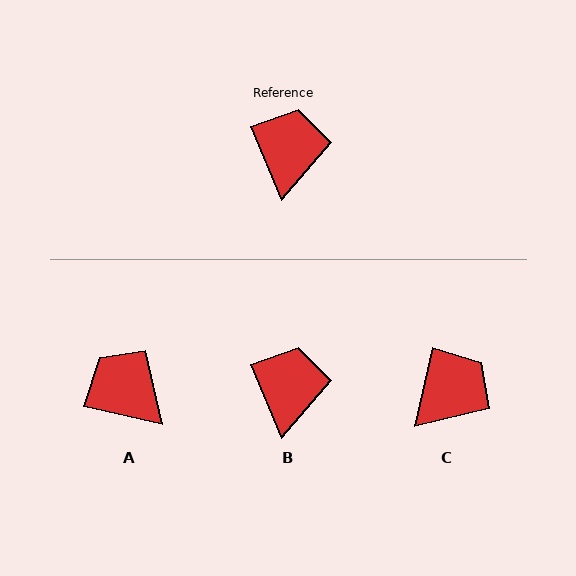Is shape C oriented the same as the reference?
No, it is off by about 36 degrees.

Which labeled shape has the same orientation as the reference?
B.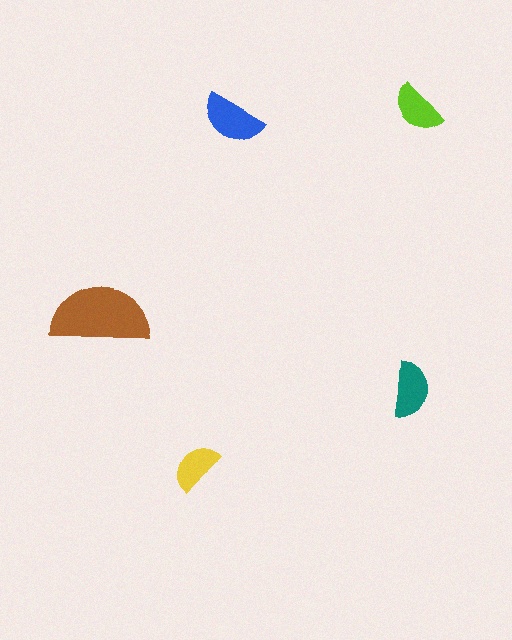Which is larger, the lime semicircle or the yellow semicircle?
The lime one.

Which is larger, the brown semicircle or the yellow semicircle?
The brown one.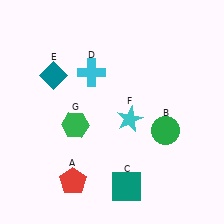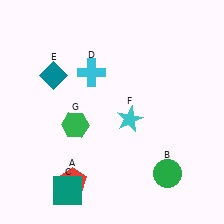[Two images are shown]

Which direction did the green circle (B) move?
The green circle (B) moved down.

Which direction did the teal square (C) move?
The teal square (C) moved left.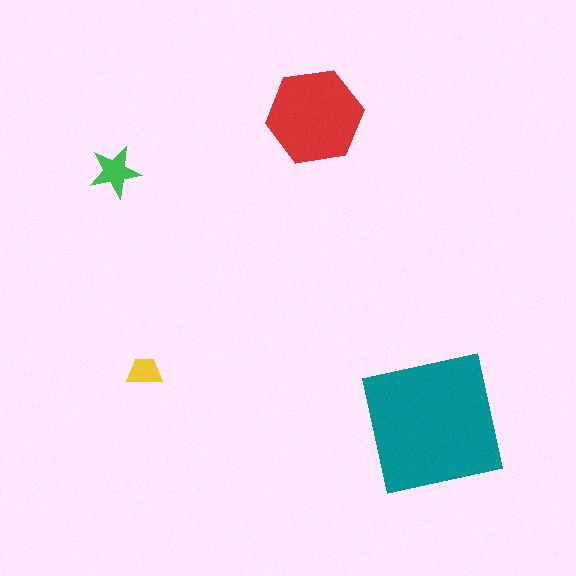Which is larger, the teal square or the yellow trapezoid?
The teal square.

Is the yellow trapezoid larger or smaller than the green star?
Smaller.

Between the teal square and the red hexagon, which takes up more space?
The teal square.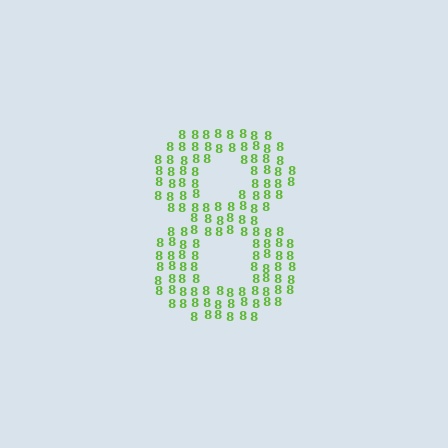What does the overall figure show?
The overall figure shows the digit 8.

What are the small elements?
The small elements are digit 8's.